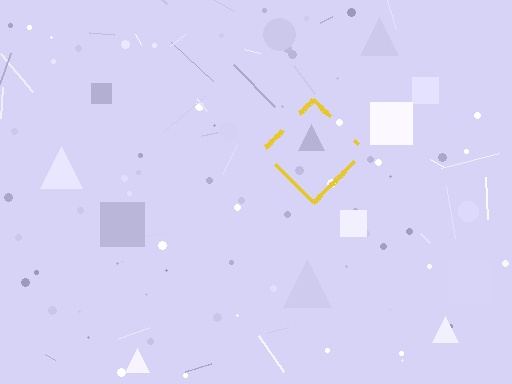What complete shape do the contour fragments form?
The contour fragments form a diamond.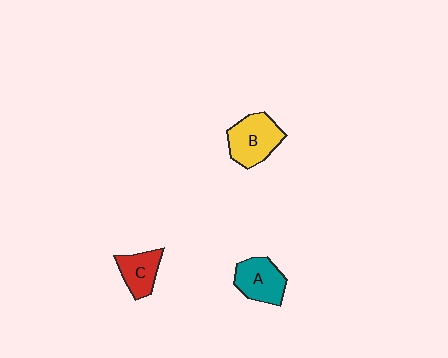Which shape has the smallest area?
Shape C (red).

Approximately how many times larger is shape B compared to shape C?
Approximately 1.4 times.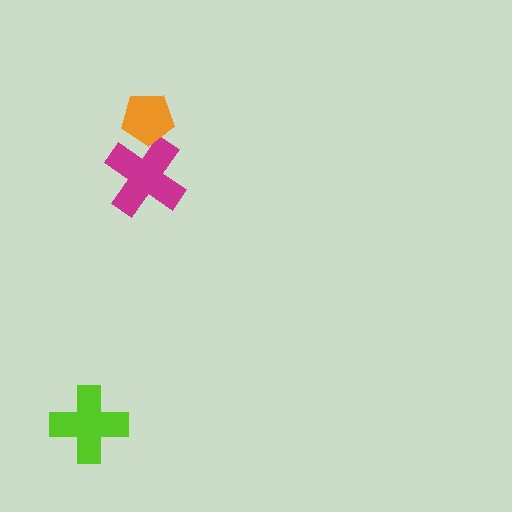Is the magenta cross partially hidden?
Yes, it is partially covered by another shape.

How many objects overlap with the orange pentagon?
1 object overlaps with the orange pentagon.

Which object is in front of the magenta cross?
The orange pentagon is in front of the magenta cross.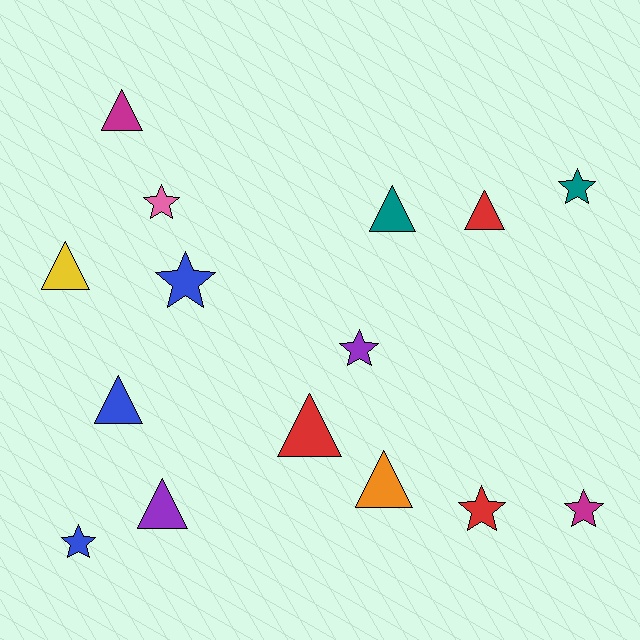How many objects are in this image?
There are 15 objects.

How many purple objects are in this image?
There are 2 purple objects.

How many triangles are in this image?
There are 8 triangles.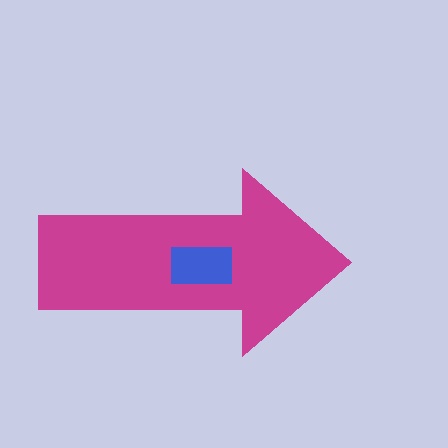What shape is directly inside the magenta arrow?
The blue rectangle.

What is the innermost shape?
The blue rectangle.